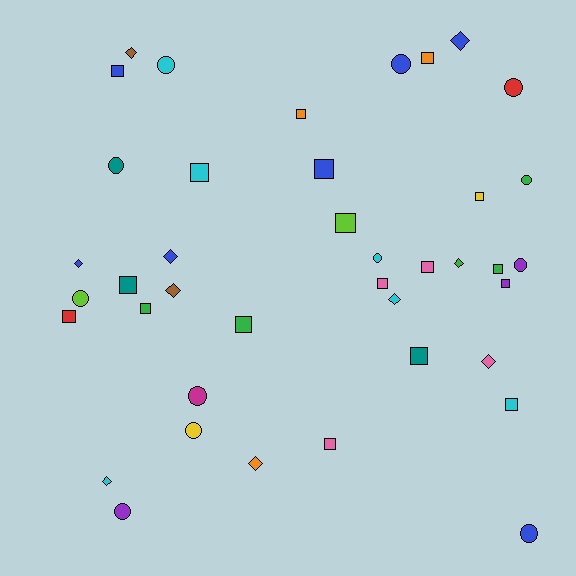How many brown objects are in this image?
There are 2 brown objects.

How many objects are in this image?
There are 40 objects.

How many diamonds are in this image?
There are 10 diamonds.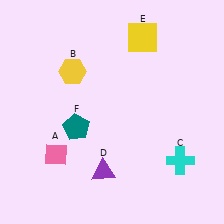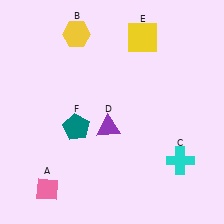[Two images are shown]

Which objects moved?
The objects that moved are: the pink diamond (A), the yellow hexagon (B), the purple triangle (D).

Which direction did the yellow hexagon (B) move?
The yellow hexagon (B) moved up.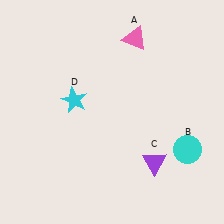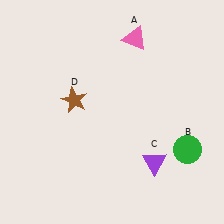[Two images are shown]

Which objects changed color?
B changed from cyan to green. D changed from cyan to brown.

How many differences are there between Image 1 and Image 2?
There are 2 differences between the two images.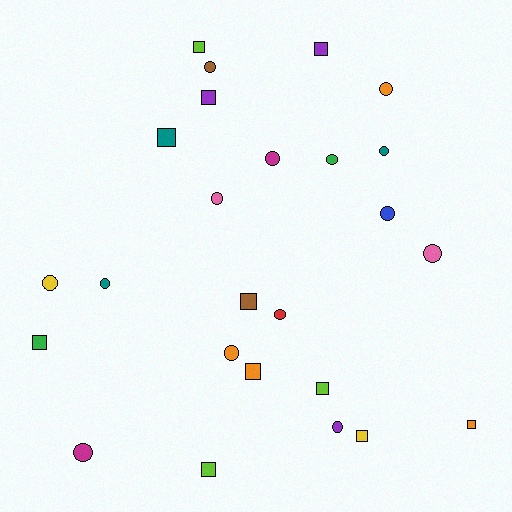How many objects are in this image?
There are 25 objects.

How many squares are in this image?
There are 11 squares.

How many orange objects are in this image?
There are 4 orange objects.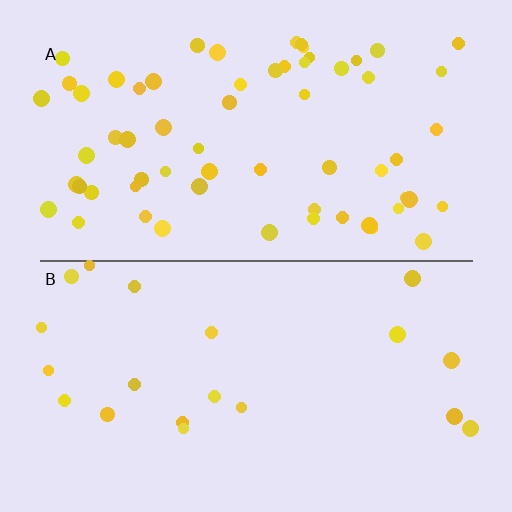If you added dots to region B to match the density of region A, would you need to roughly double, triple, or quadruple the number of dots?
Approximately triple.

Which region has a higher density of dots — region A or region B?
A (the top).